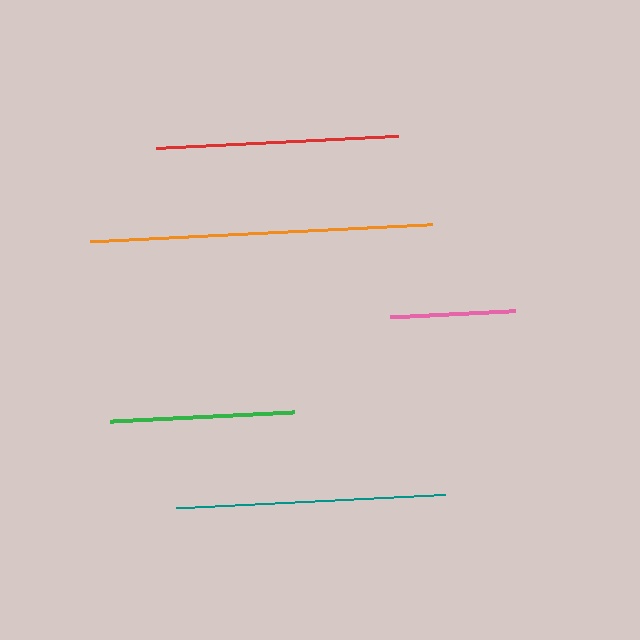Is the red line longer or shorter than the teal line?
The teal line is longer than the red line.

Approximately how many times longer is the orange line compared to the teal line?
The orange line is approximately 1.3 times the length of the teal line.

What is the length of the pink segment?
The pink segment is approximately 125 pixels long.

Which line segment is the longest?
The orange line is the longest at approximately 343 pixels.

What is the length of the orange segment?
The orange segment is approximately 343 pixels long.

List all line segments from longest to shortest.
From longest to shortest: orange, teal, red, green, pink.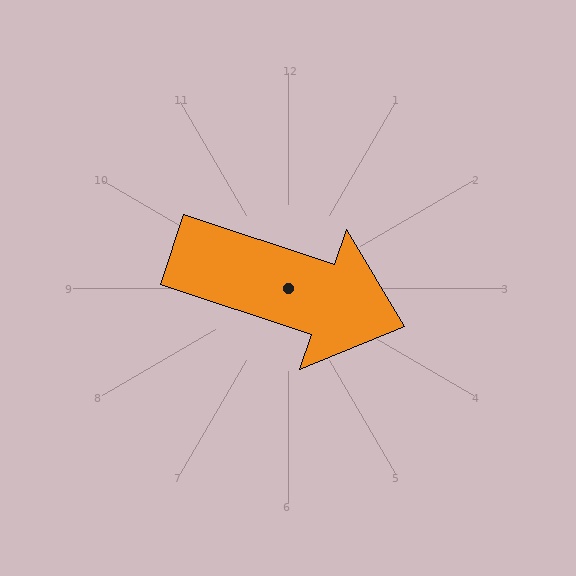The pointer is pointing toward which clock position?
Roughly 4 o'clock.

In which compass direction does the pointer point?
East.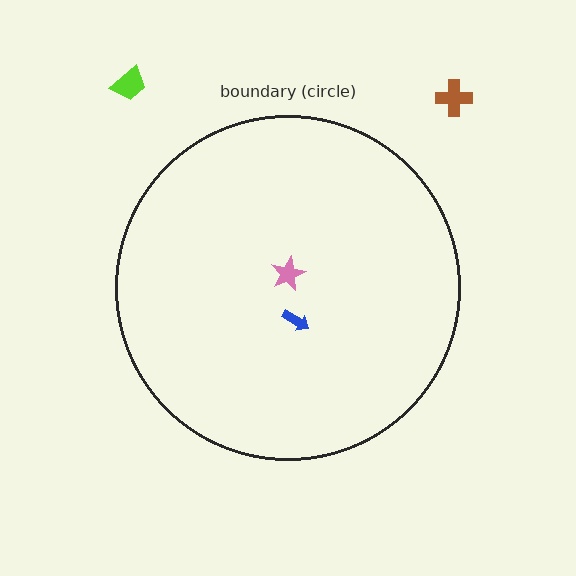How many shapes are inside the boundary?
2 inside, 2 outside.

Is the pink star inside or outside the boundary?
Inside.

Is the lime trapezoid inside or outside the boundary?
Outside.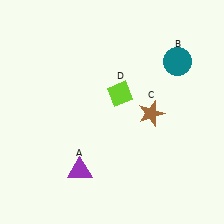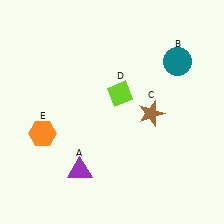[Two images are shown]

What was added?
An orange hexagon (E) was added in Image 2.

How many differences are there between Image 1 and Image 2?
There is 1 difference between the two images.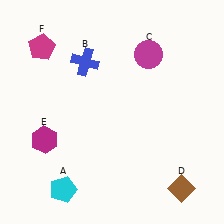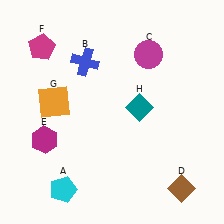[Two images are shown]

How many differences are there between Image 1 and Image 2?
There are 2 differences between the two images.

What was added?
An orange square (G), a teal diamond (H) were added in Image 2.